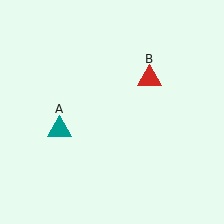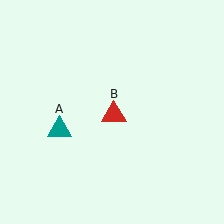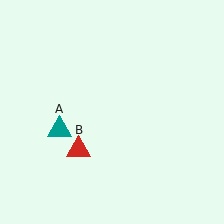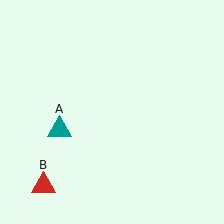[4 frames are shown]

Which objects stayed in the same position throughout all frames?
Teal triangle (object A) remained stationary.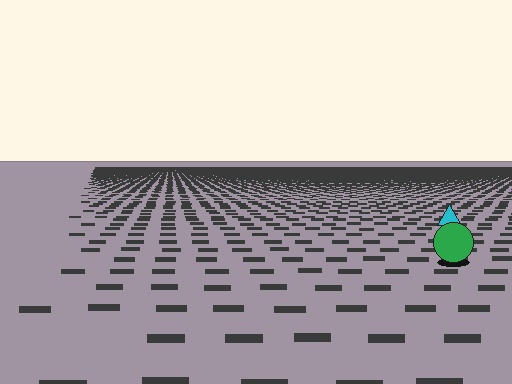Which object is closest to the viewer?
The green circle is closest. The texture marks near it are larger and more spread out.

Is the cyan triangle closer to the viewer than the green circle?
No. The green circle is closer — you can tell from the texture gradient: the ground texture is coarser near it.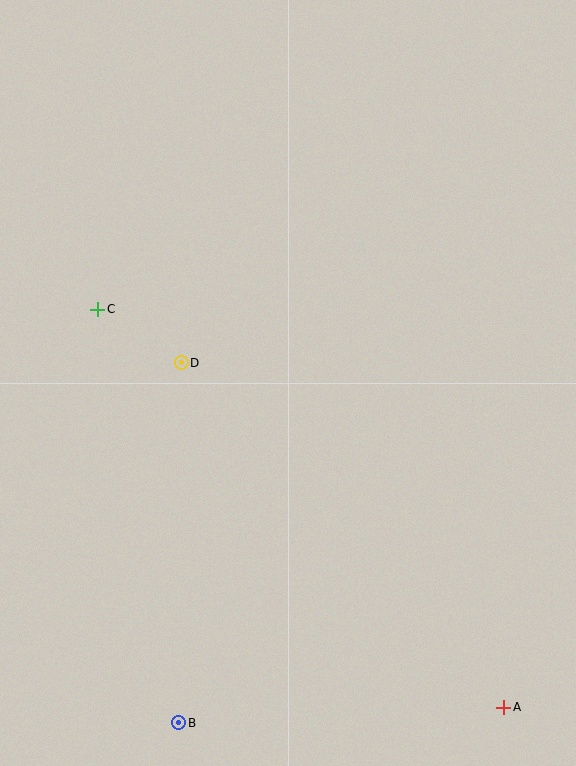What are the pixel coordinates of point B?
Point B is at (179, 723).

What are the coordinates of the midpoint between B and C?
The midpoint between B and C is at (138, 516).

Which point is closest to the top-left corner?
Point C is closest to the top-left corner.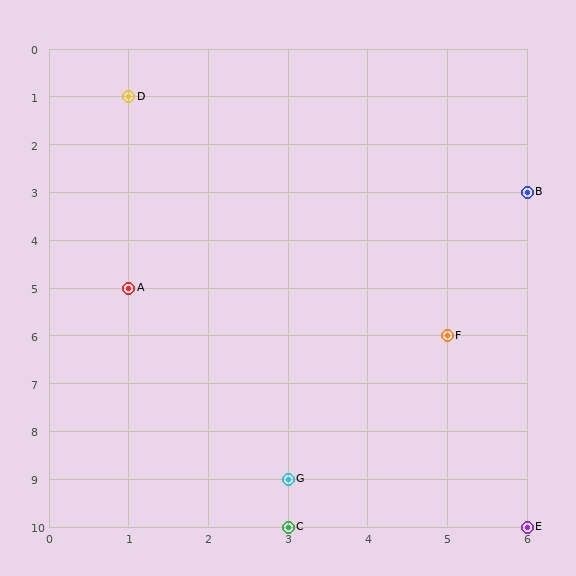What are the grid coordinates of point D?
Point D is at grid coordinates (1, 1).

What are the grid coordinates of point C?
Point C is at grid coordinates (3, 10).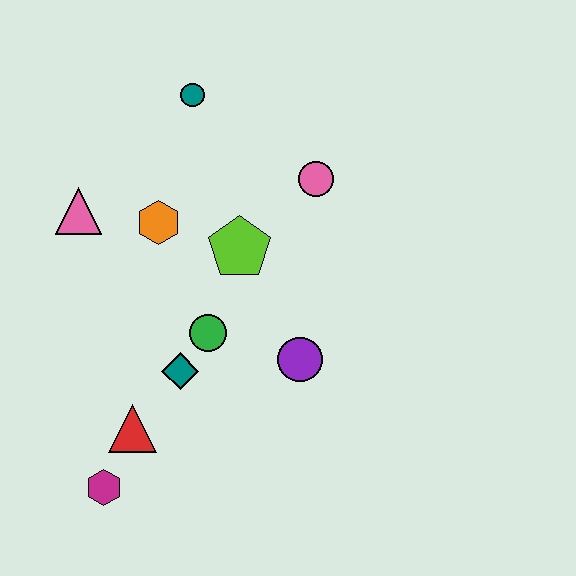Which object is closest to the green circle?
The teal diamond is closest to the green circle.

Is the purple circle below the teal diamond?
No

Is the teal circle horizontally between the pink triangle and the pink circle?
Yes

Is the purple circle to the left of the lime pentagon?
No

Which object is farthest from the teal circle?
The magenta hexagon is farthest from the teal circle.